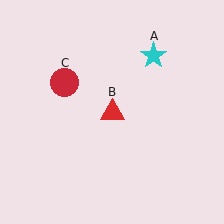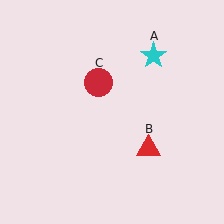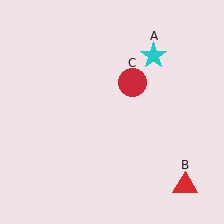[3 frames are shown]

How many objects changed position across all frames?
2 objects changed position: red triangle (object B), red circle (object C).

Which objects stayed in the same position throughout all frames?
Cyan star (object A) remained stationary.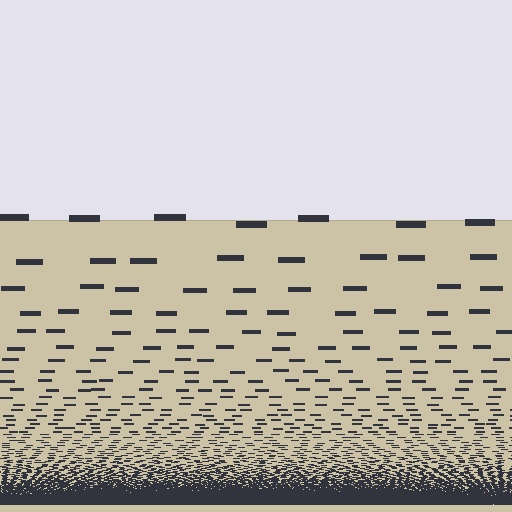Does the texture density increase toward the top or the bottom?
Density increases toward the bottom.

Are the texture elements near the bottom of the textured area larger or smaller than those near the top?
Smaller. The gradient is inverted — elements near the bottom are smaller and denser.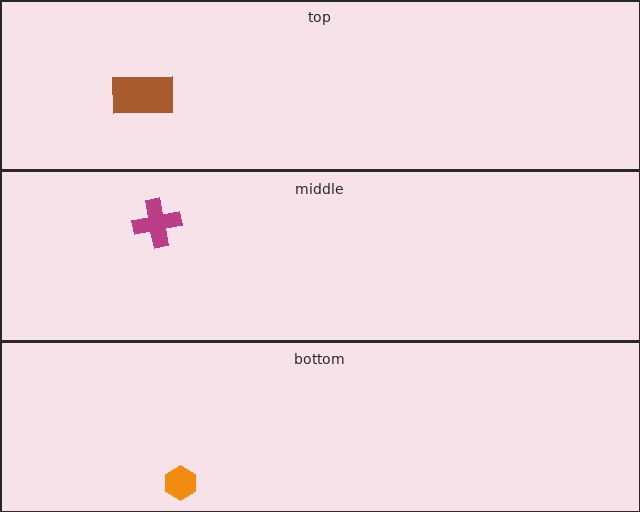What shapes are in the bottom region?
The orange hexagon.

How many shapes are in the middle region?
1.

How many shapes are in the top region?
1.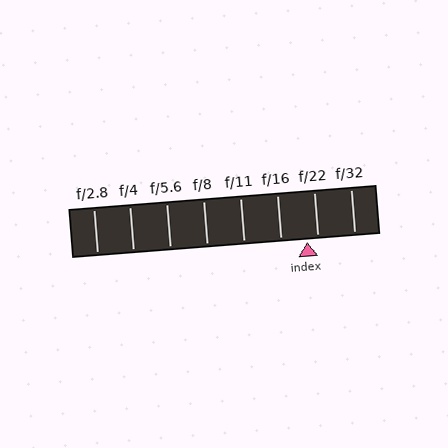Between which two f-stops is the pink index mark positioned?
The index mark is between f/16 and f/22.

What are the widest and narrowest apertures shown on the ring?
The widest aperture shown is f/2.8 and the narrowest is f/32.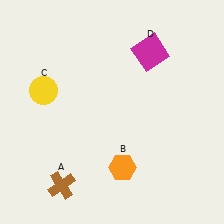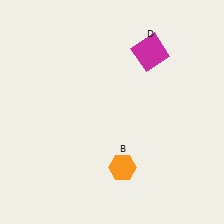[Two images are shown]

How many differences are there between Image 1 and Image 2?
There are 2 differences between the two images.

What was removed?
The brown cross (A), the yellow circle (C) were removed in Image 2.